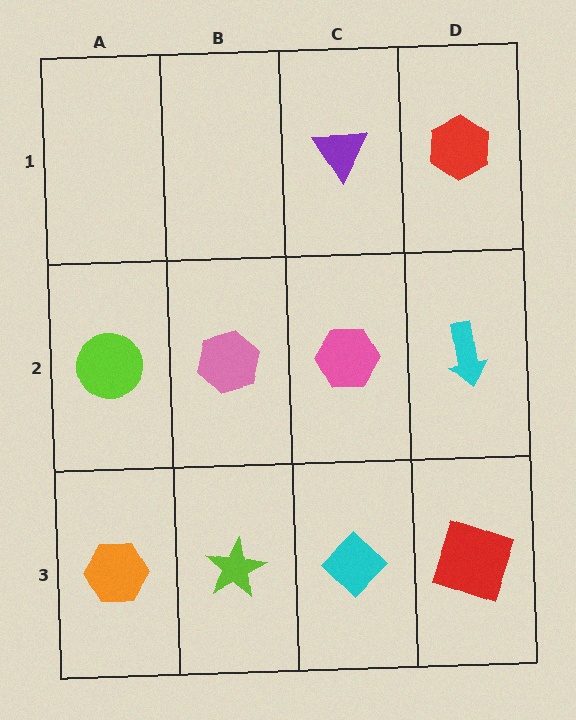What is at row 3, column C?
A cyan diamond.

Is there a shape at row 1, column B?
No, that cell is empty.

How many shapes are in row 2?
4 shapes.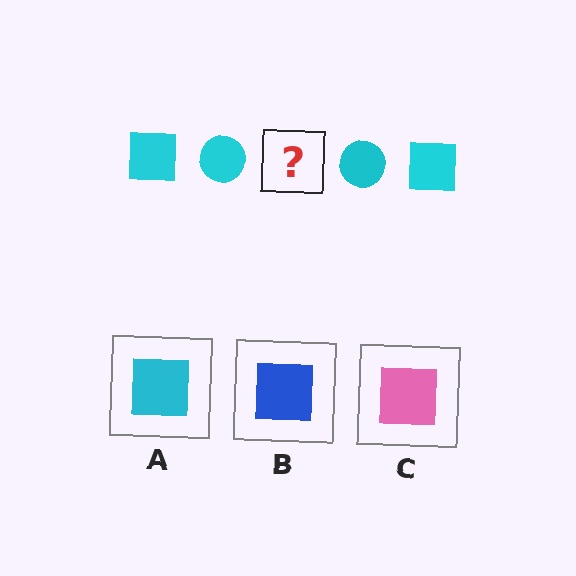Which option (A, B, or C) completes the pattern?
A.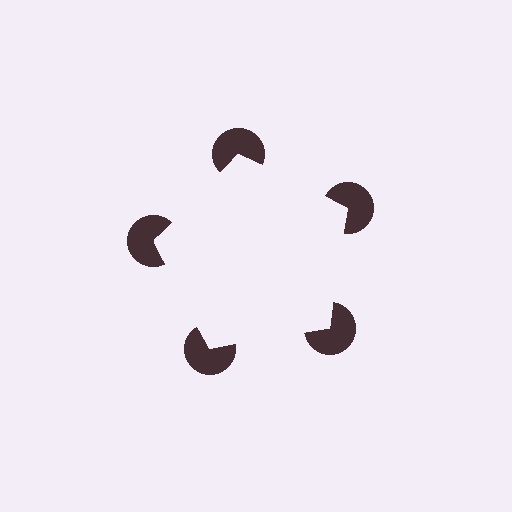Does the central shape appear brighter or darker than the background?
It typically appears slightly brighter than the background, even though no actual brightness change is drawn.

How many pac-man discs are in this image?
There are 5 — one at each vertex of the illusory pentagon.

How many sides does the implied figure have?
5 sides.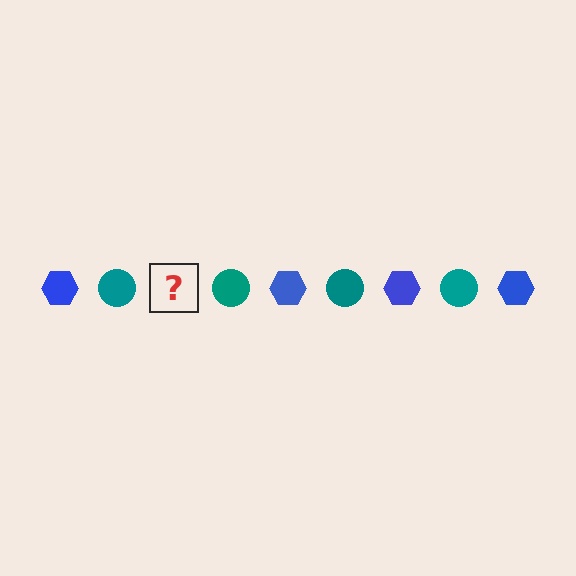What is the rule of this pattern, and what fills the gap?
The rule is that the pattern alternates between blue hexagon and teal circle. The gap should be filled with a blue hexagon.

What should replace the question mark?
The question mark should be replaced with a blue hexagon.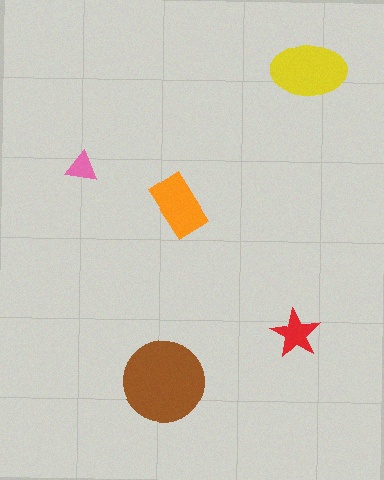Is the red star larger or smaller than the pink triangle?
Larger.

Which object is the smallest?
The pink triangle.